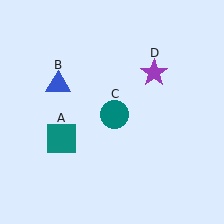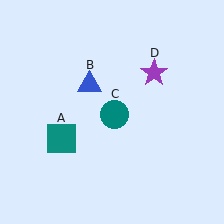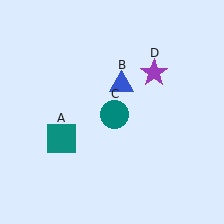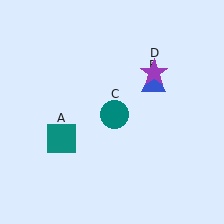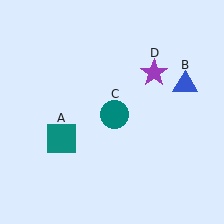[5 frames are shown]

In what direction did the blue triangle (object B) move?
The blue triangle (object B) moved right.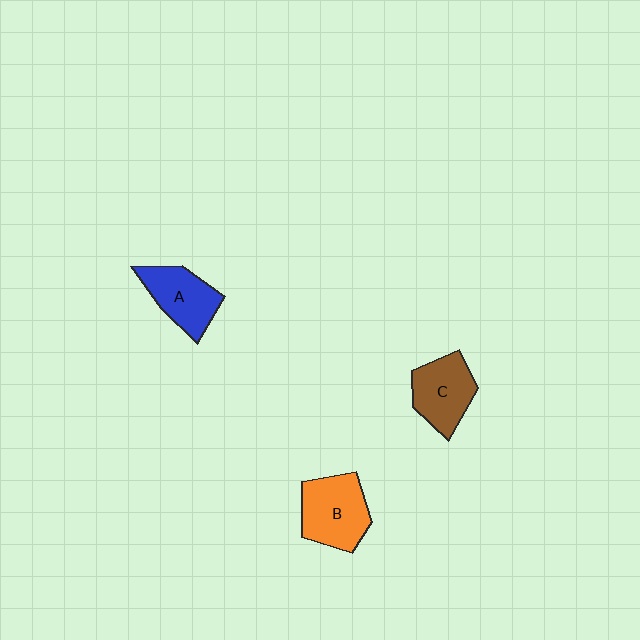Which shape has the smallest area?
Shape A (blue).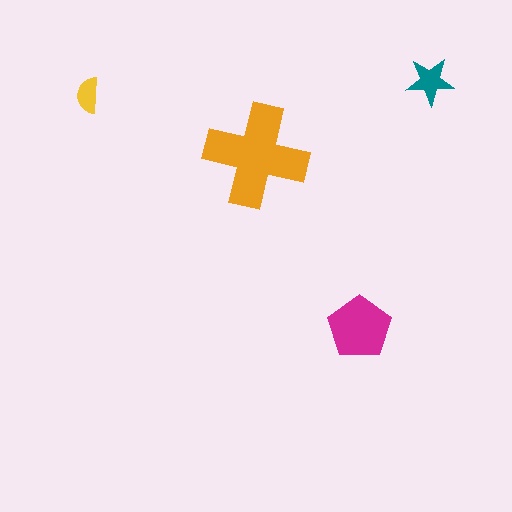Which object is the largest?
The orange cross.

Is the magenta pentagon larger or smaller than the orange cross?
Smaller.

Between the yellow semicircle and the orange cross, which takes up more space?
The orange cross.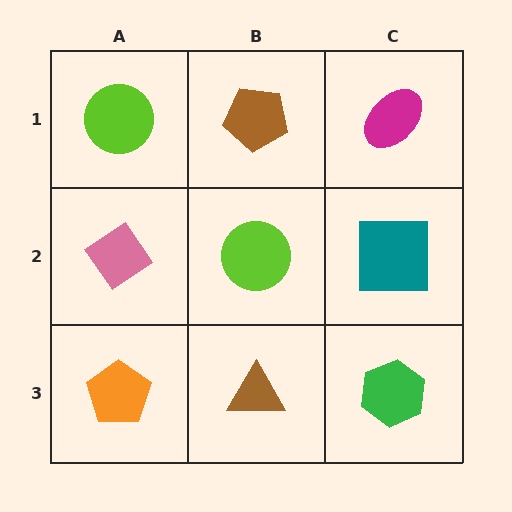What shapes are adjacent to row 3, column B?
A lime circle (row 2, column B), an orange pentagon (row 3, column A), a green hexagon (row 3, column C).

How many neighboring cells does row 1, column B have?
3.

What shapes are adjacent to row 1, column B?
A lime circle (row 2, column B), a lime circle (row 1, column A), a magenta ellipse (row 1, column C).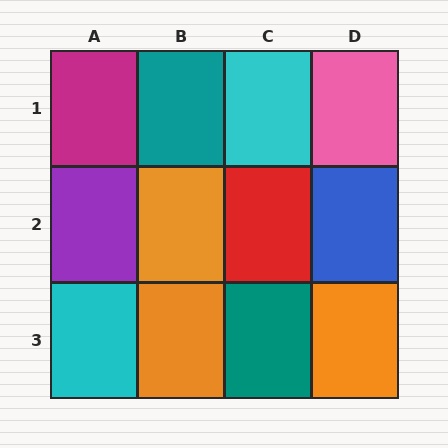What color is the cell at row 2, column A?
Purple.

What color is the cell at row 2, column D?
Blue.